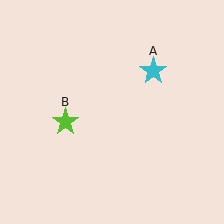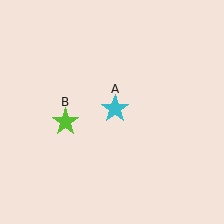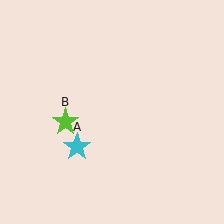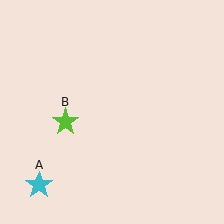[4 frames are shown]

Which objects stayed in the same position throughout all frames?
Lime star (object B) remained stationary.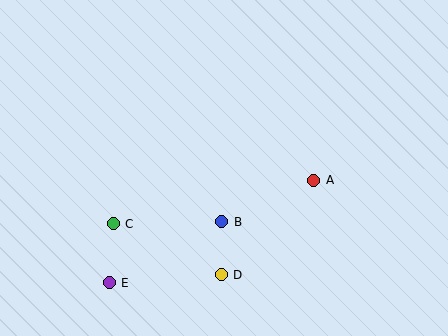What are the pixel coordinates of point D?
Point D is at (221, 275).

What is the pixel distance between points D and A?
The distance between D and A is 132 pixels.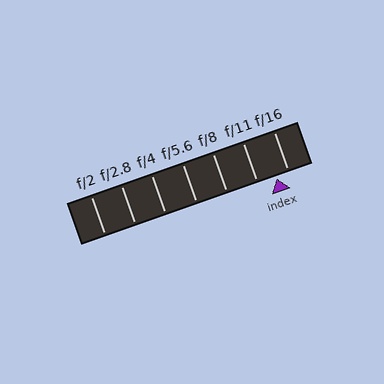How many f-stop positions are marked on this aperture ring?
There are 7 f-stop positions marked.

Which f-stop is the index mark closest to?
The index mark is closest to f/16.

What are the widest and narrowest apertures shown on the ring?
The widest aperture shown is f/2 and the narrowest is f/16.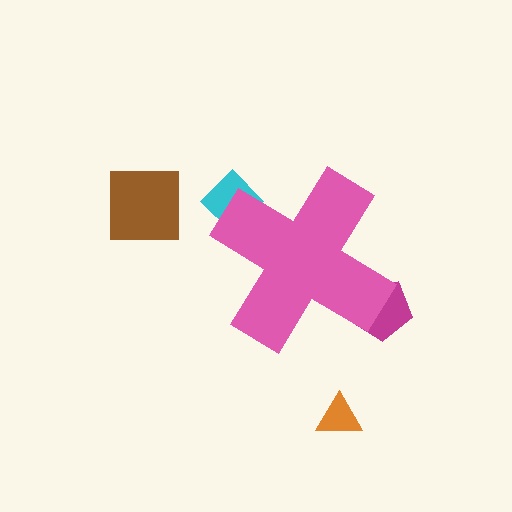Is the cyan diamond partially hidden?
Yes, the cyan diamond is partially hidden behind the pink cross.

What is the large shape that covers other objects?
A pink cross.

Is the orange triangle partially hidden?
No, the orange triangle is fully visible.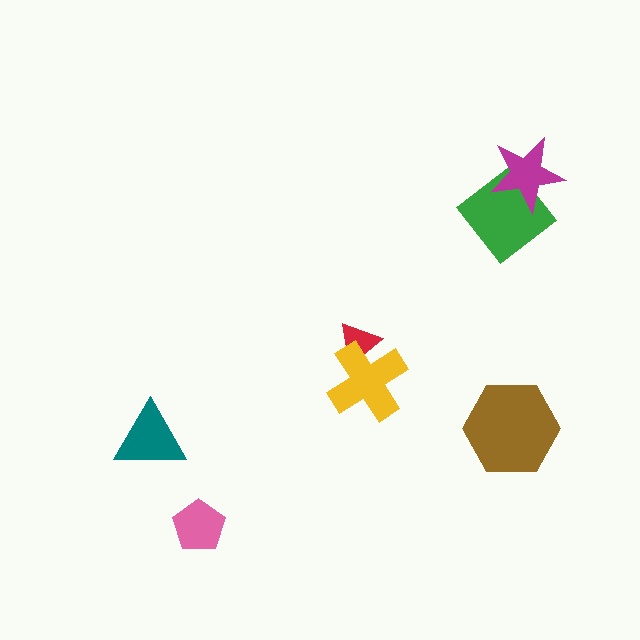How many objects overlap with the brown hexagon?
0 objects overlap with the brown hexagon.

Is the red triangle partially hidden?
Yes, it is partially covered by another shape.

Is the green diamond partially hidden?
Yes, it is partially covered by another shape.